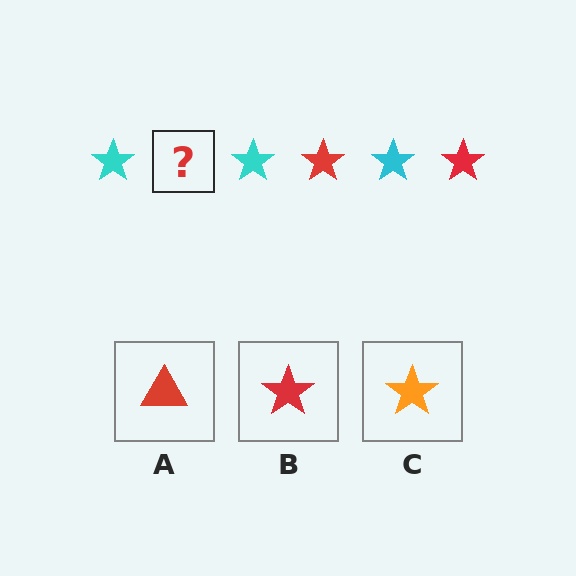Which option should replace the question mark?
Option B.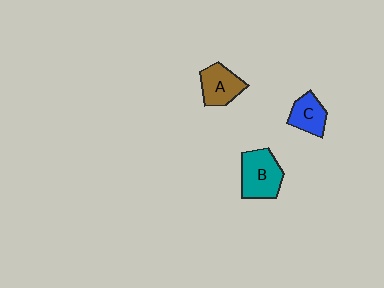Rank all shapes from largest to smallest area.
From largest to smallest: B (teal), A (brown), C (blue).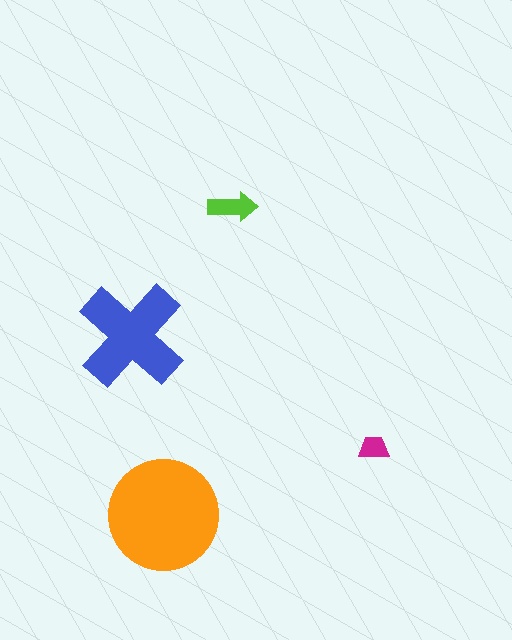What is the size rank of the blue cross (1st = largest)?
2nd.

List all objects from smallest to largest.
The magenta trapezoid, the lime arrow, the blue cross, the orange circle.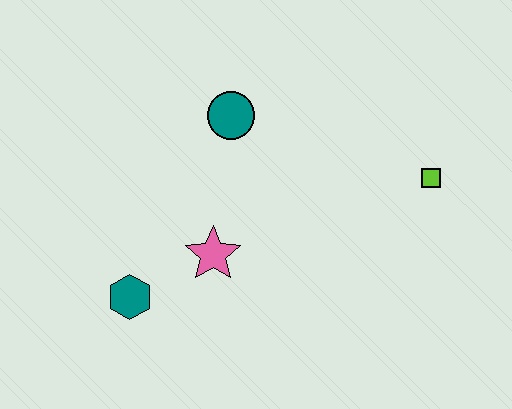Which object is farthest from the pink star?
The lime square is farthest from the pink star.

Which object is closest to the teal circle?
The pink star is closest to the teal circle.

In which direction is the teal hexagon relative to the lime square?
The teal hexagon is to the left of the lime square.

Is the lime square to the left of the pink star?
No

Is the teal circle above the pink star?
Yes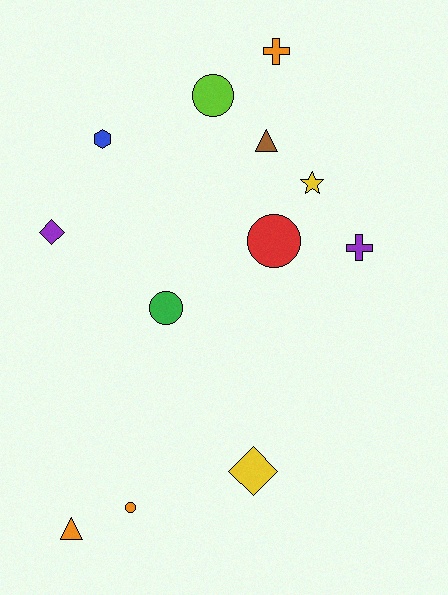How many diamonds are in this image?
There are 2 diamonds.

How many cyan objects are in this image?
There are no cyan objects.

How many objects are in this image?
There are 12 objects.